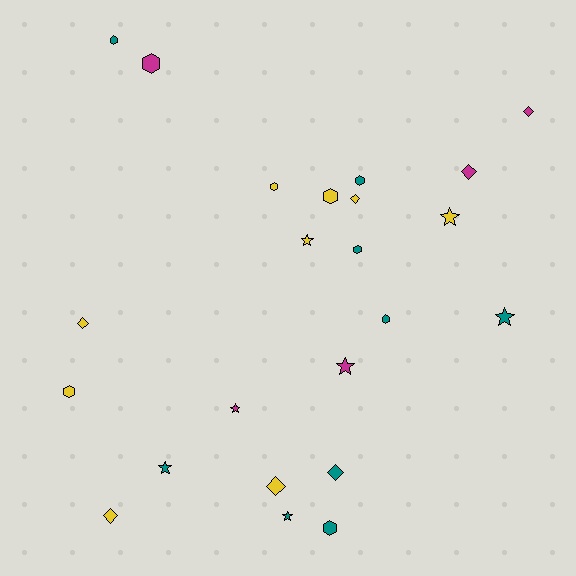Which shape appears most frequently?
Hexagon, with 9 objects.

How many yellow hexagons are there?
There are 3 yellow hexagons.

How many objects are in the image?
There are 23 objects.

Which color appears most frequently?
Yellow, with 9 objects.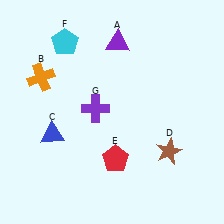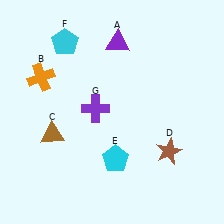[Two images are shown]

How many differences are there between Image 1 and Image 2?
There are 2 differences between the two images.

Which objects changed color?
C changed from blue to brown. E changed from red to cyan.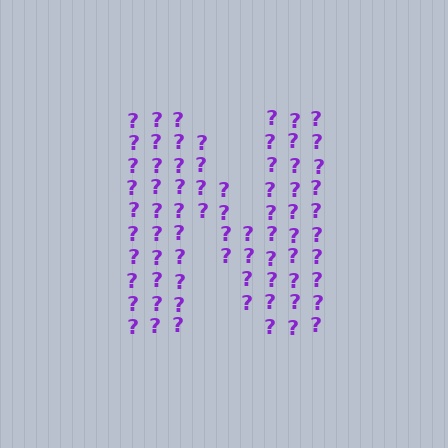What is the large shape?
The large shape is the letter N.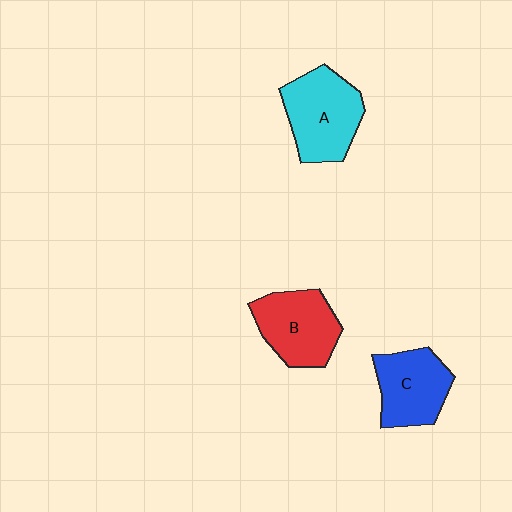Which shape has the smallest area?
Shape C (blue).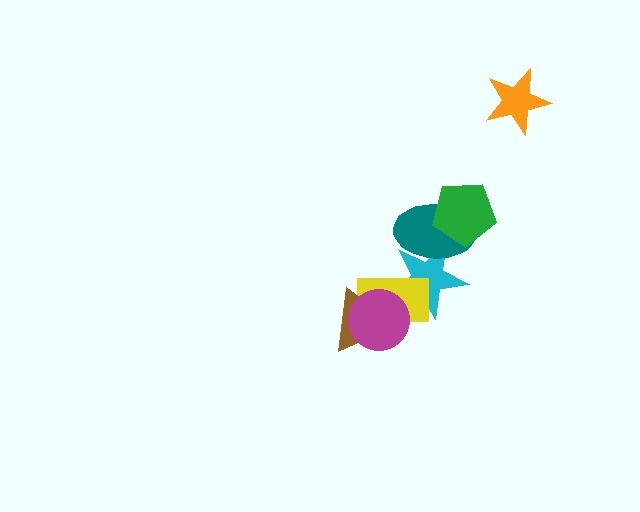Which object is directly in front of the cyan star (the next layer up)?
The teal ellipse is directly in front of the cyan star.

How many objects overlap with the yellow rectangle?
3 objects overlap with the yellow rectangle.